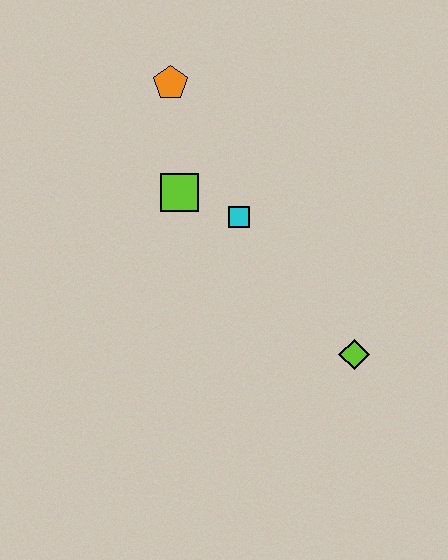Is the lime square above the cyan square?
Yes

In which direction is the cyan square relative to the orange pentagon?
The cyan square is below the orange pentagon.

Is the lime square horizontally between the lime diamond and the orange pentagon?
Yes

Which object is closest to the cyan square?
The lime square is closest to the cyan square.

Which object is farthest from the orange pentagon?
The lime diamond is farthest from the orange pentagon.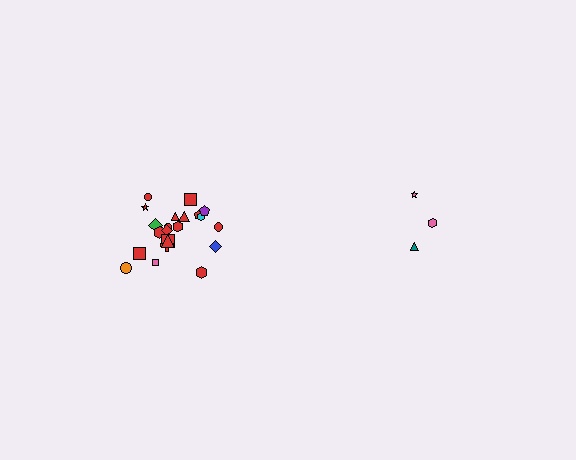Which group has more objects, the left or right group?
The left group.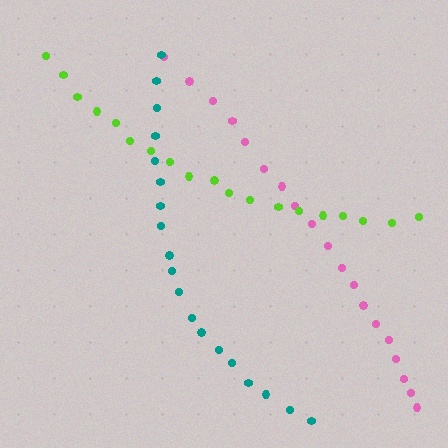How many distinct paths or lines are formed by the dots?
There are 3 distinct paths.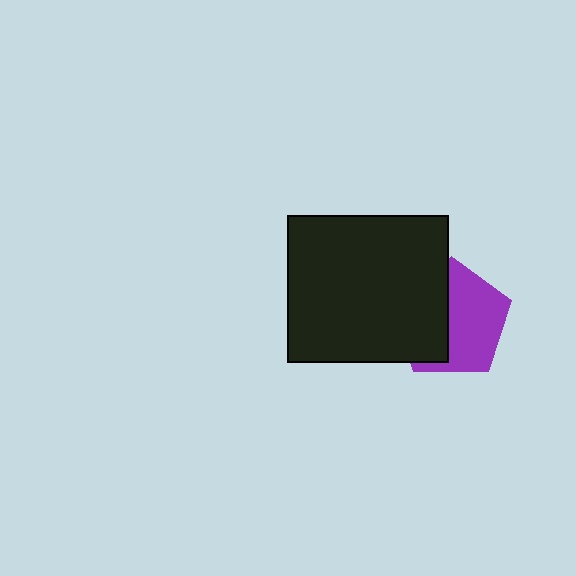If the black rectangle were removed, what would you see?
You would see the complete purple pentagon.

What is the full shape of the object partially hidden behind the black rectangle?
The partially hidden object is a purple pentagon.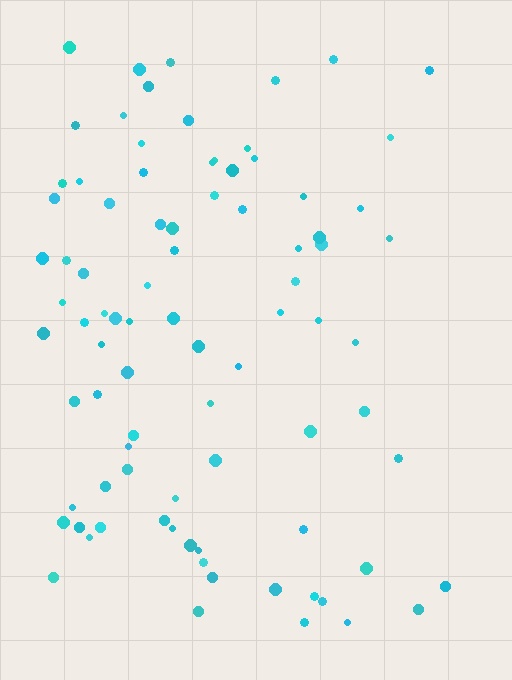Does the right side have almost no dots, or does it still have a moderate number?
Still a moderate number, just noticeably fewer than the left.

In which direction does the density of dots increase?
From right to left, with the left side densest.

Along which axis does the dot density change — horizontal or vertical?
Horizontal.